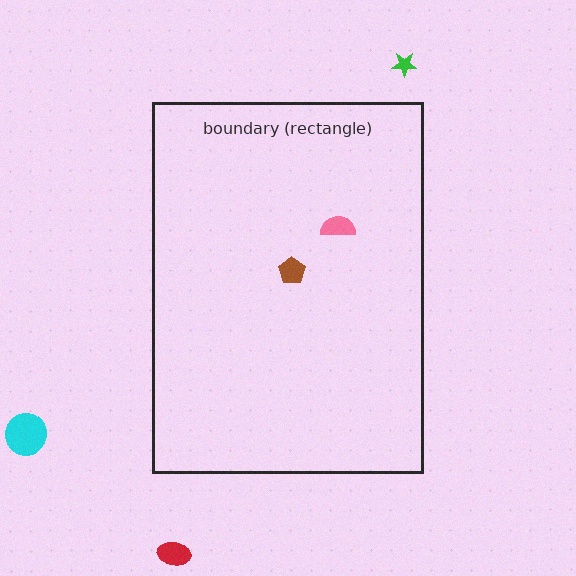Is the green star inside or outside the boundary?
Outside.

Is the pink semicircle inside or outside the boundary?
Inside.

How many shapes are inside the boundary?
2 inside, 3 outside.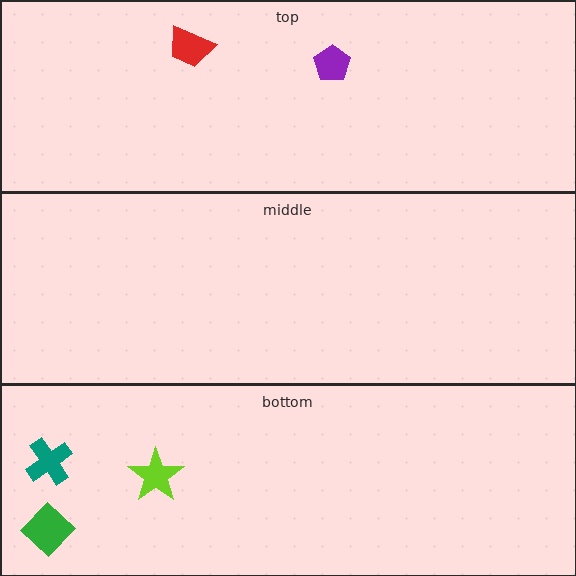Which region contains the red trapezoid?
The top region.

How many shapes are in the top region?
2.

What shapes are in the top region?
The red trapezoid, the purple pentagon.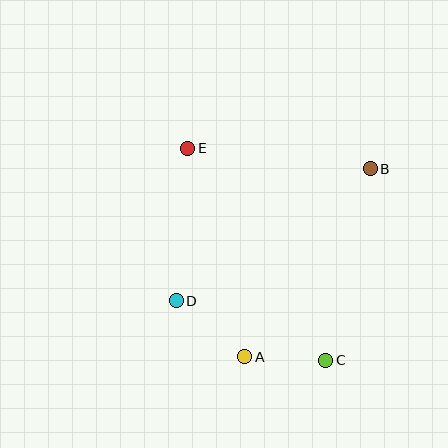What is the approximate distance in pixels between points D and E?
The distance between D and E is approximately 153 pixels.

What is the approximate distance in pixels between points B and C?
The distance between B and C is approximately 197 pixels.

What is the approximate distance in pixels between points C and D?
The distance between C and D is approximately 161 pixels.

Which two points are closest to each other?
Points A and C are closest to each other.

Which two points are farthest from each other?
Points C and E are farthest from each other.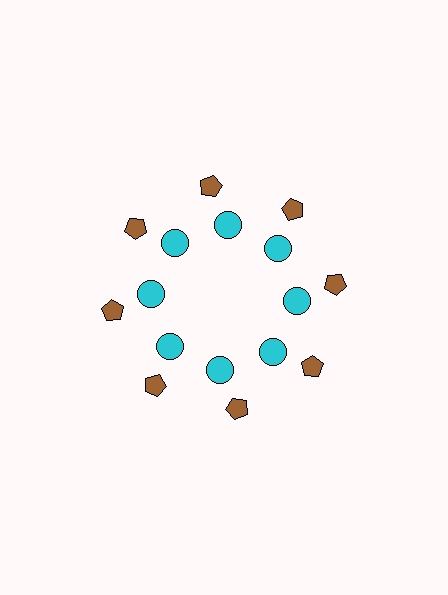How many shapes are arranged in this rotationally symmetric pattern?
There are 16 shapes, arranged in 8 groups of 2.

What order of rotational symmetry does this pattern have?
This pattern has 8-fold rotational symmetry.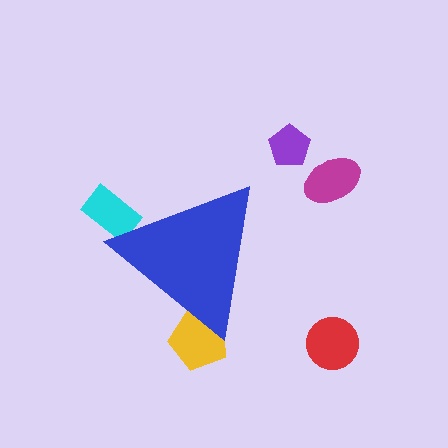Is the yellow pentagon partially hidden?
Yes, the yellow pentagon is partially hidden behind the blue triangle.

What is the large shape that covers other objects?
A blue triangle.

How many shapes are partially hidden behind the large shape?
2 shapes are partially hidden.